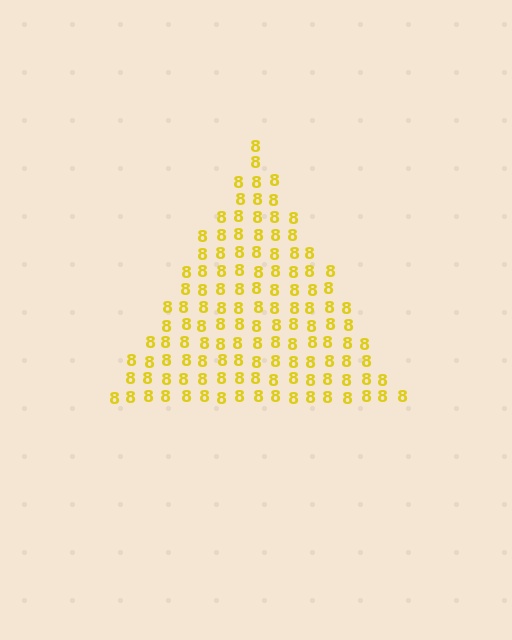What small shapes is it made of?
It is made of small digit 8's.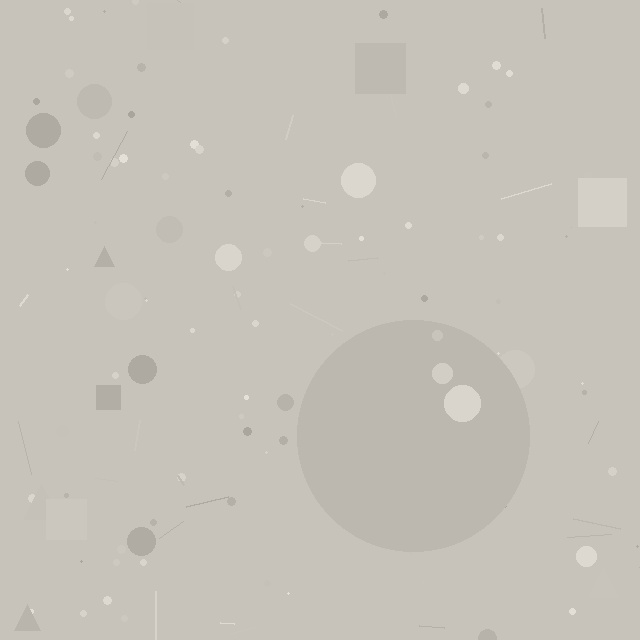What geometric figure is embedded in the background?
A circle is embedded in the background.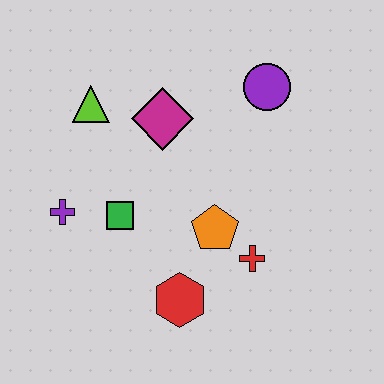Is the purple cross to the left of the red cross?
Yes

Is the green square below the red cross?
No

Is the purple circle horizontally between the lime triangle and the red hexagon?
No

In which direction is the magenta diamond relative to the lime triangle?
The magenta diamond is to the right of the lime triangle.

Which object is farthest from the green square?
The purple circle is farthest from the green square.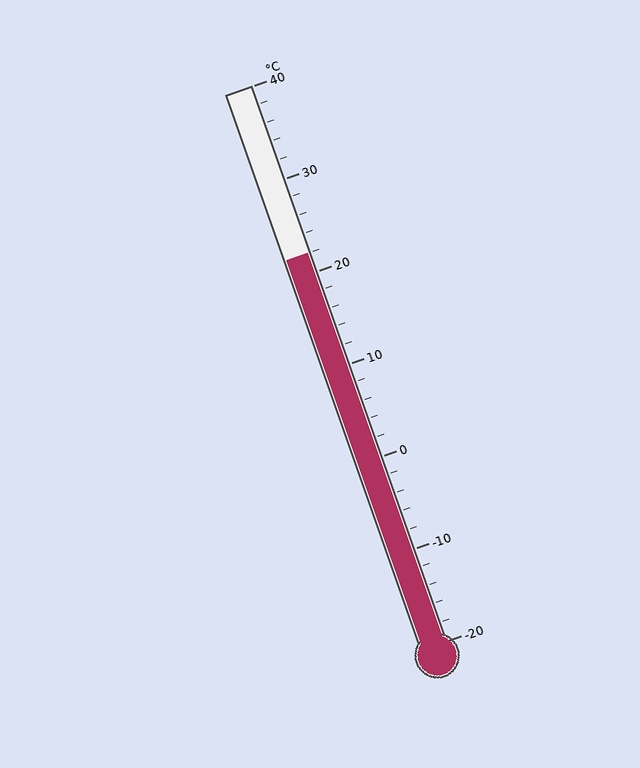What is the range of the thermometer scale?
The thermometer scale ranges from -20°C to 40°C.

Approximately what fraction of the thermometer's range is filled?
The thermometer is filled to approximately 70% of its range.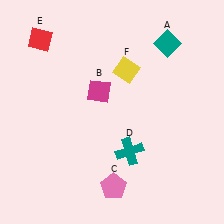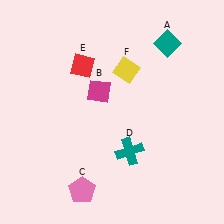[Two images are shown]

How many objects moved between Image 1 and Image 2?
2 objects moved between the two images.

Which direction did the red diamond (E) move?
The red diamond (E) moved right.